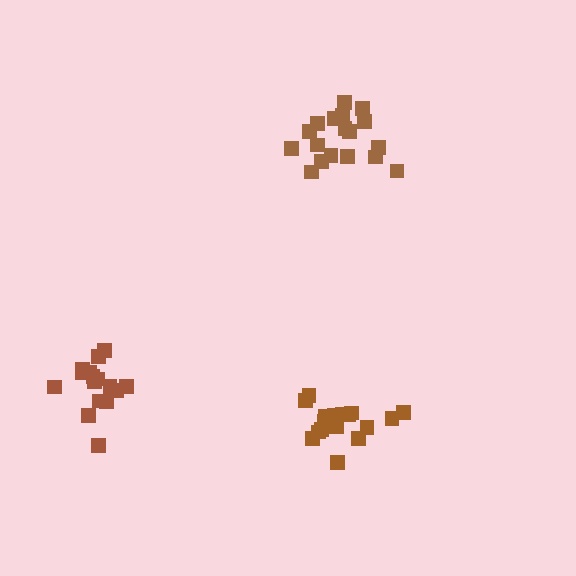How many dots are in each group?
Group 1: 16 dots, Group 2: 18 dots, Group 3: 17 dots (51 total).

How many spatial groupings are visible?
There are 3 spatial groupings.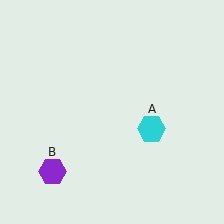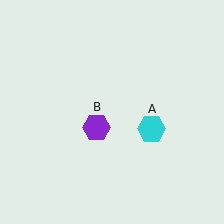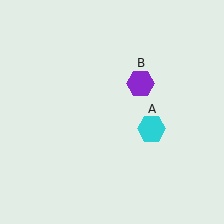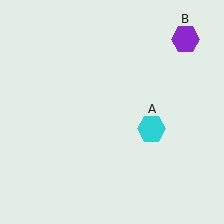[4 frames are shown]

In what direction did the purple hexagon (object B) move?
The purple hexagon (object B) moved up and to the right.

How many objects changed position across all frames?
1 object changed position: purple hexagon (object B).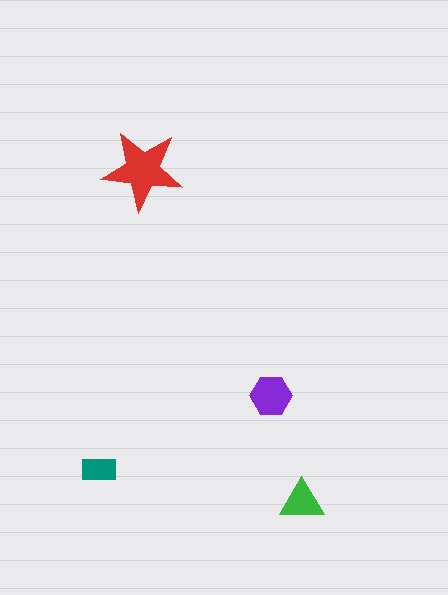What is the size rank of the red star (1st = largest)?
1st.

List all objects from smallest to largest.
The teal rectangle, the green triangle, the purple hexagon, the red star.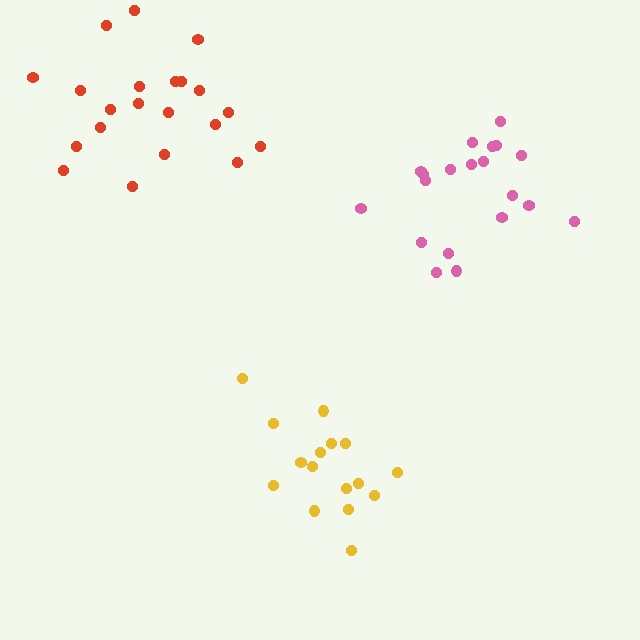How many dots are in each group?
Group 1: 21 dots, Group 2: 16 dots, Group 3: 20 dots (57 total).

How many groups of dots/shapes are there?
There are 3 groups.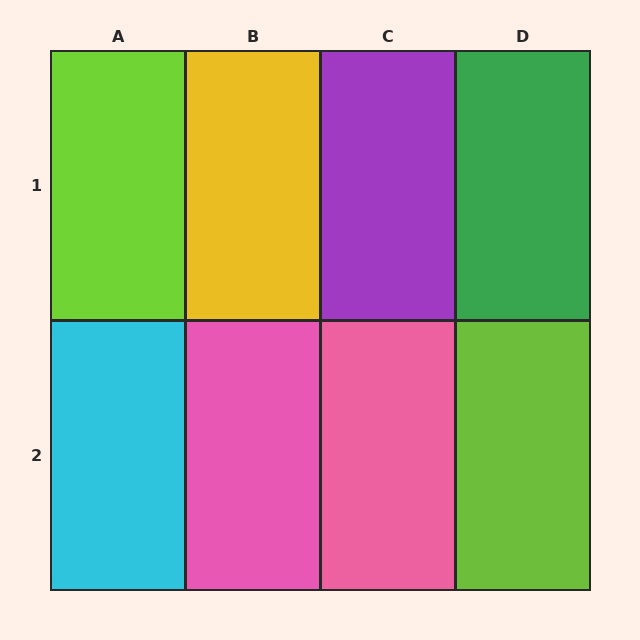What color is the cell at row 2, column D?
Lime.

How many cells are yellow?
1 cell is yellow.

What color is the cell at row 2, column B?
Pink.